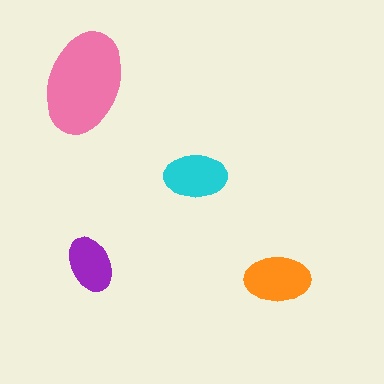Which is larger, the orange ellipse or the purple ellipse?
The orange one.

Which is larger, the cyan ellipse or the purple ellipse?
The cyan one.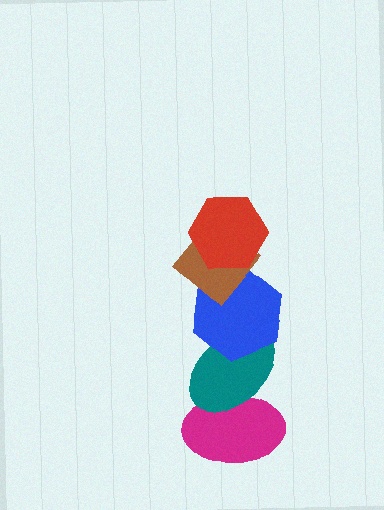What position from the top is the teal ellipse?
The teal ellipse is 4th from the top.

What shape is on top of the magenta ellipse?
The teal ellipse is on top of the magenta ellipse.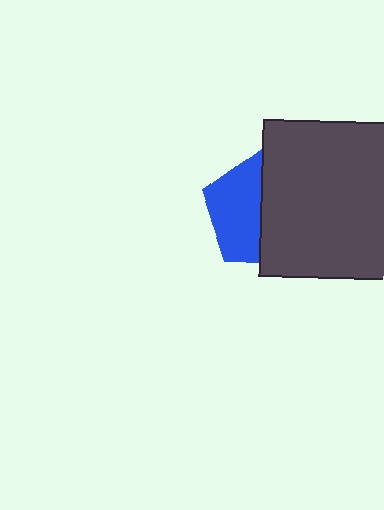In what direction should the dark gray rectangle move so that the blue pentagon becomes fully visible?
The dark gray rectangle should move right. That is the shortest direction to clear the overlap and leave the blue pentagon fully visible.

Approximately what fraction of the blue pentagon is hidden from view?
Roughly 52% of the blue pentagon is hidden behind the dark gray rectangle.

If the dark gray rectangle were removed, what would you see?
You would see the complete blue pentagon.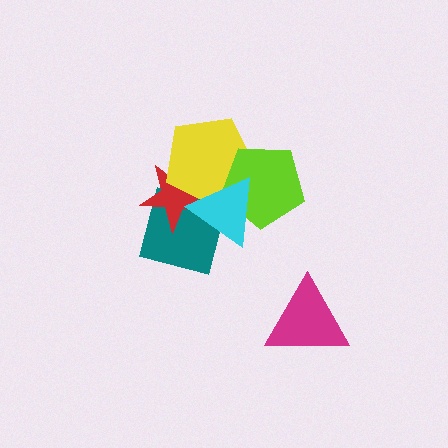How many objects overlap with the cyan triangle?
4 objects overlap with the cyan triangle.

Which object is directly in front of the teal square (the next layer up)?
The red star is directly in front of the teal square.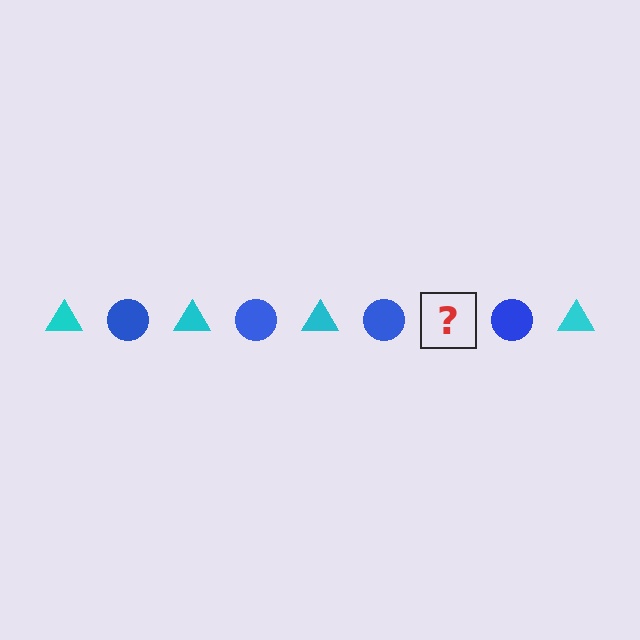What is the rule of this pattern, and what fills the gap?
The rule is that the pattern alternates between cyan triangle and blue circle. The gap should be filled with a cyan triangle.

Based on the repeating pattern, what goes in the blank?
The blank should be a cyan triangle.